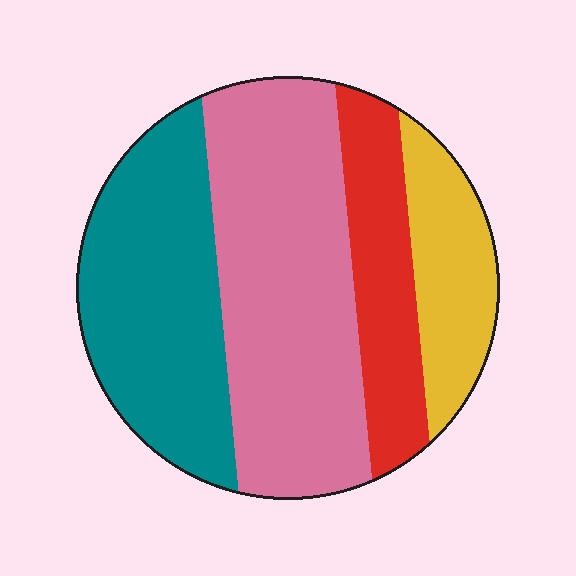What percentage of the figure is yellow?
Yellow covers roughly 15% of the figure.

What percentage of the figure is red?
Red takes up about one sixth (1/6) of the figure.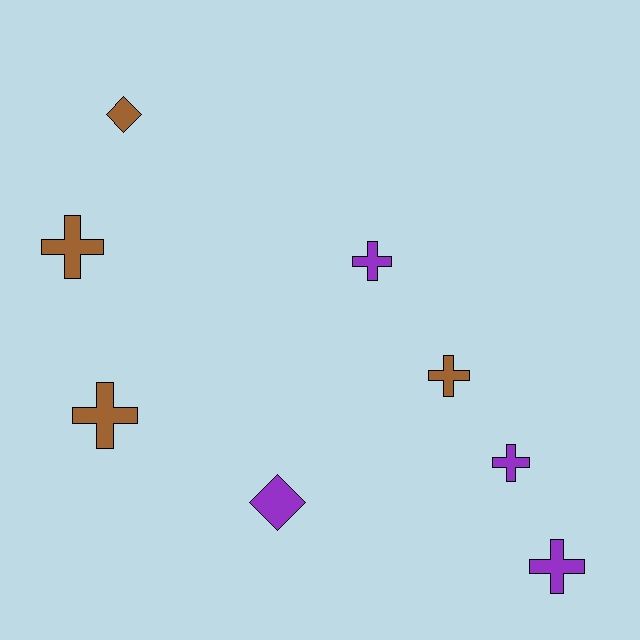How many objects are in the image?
There are 8 objects.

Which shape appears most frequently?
Cross, with 6 objects.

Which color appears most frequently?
Brown, with 4 objects.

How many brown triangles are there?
There are no brown triangles.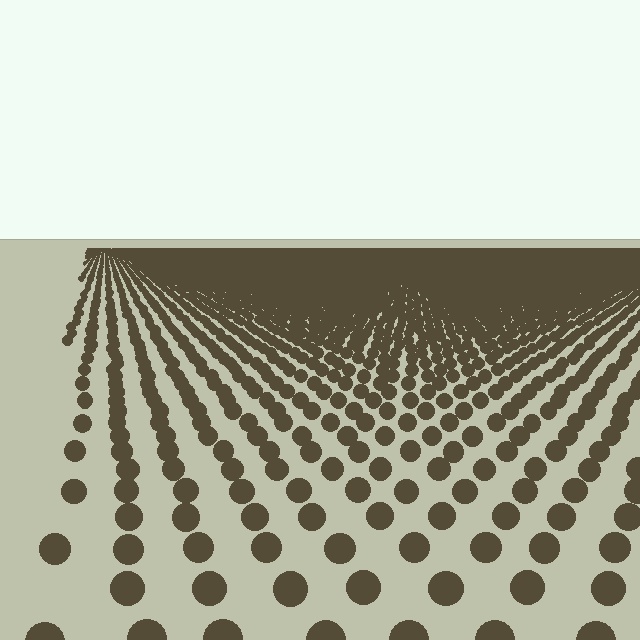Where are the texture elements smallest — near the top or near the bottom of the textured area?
Near the top.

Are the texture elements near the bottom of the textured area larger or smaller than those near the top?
Larger. Near the bottom, elements are closer to the viewer and appear at a bigger on-screen size.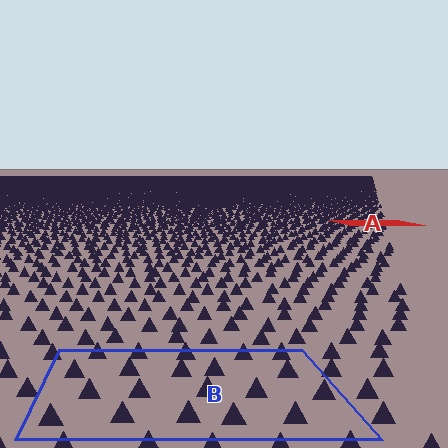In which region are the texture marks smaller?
The texture marks are smaller in region A, because it is farther away.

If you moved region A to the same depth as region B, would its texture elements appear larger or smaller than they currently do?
They would appear larger. At a closer depth, the same texture elements are projected at a bigger on-screen size.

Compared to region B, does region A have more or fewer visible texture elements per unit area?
Region A has more texture elements per unit area — they are packed more densely because it is farther away.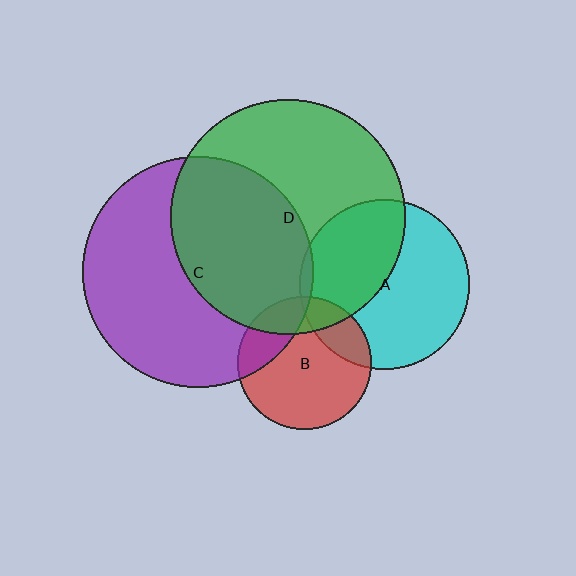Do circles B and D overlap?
Yes.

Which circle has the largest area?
Circle D (green).